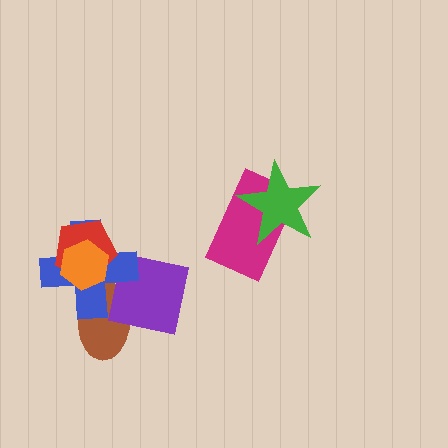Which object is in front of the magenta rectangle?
The green star is in front of the magenta rectangle.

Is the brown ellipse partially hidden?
Yes, it is partially covered by another shape.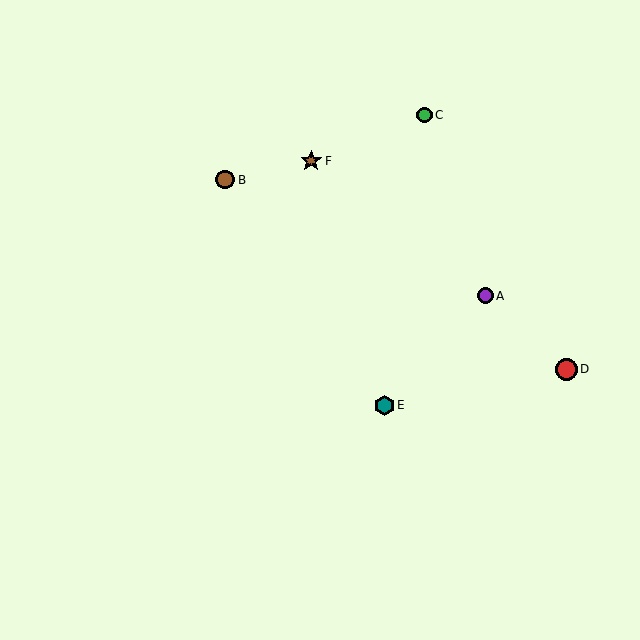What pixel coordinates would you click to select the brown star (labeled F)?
Click at (311, 161) to select the brown star F.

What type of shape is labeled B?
Shape B is a brown circle.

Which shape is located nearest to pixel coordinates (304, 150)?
The brown star (labeled F) at (311, 161) is nearest to that location.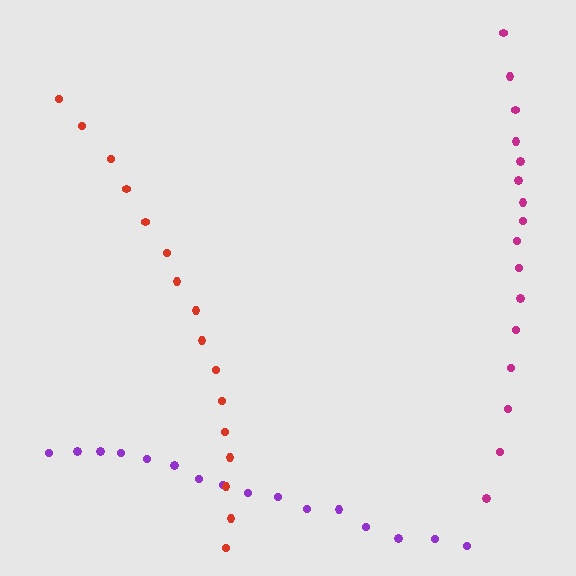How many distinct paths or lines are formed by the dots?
There are 3 distinct paths.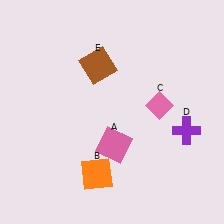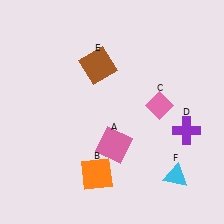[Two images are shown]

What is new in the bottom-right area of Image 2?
A cyan triangle (F) was added in the bottom-right area of Image 2.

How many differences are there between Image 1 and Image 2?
There is 1 difference between the two images.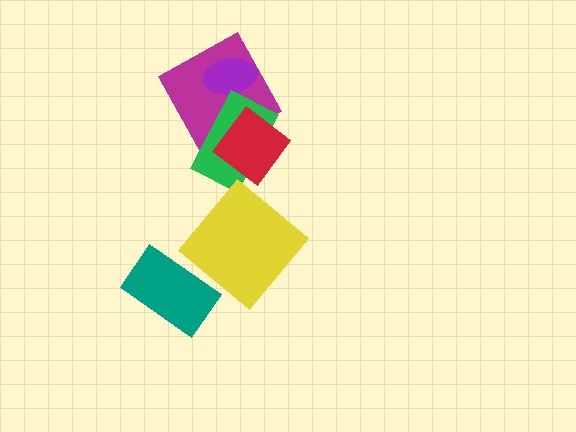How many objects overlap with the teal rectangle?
0 objects overlap with the teal rectangle.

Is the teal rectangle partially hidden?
No, no other shape covers it.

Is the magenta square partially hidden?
Yes, it is partially covered by another shape.